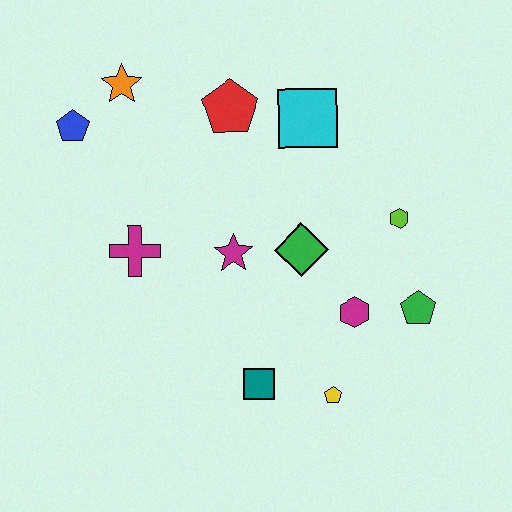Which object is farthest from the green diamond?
The blue pentagon is farthest from the green diamond.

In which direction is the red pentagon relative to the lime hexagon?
The red pentagon is to the left of the lime hexagon.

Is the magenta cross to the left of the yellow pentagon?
Yes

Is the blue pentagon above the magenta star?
Yes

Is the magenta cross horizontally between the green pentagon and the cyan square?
No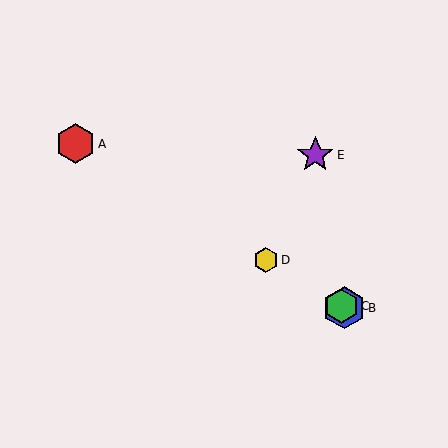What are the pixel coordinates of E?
Object E is at (315, 155).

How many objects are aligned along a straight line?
4 objects (A, B, C, D) are aligned along a straight line.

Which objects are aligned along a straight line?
Objects A, B, C, D are aligned along a straight line.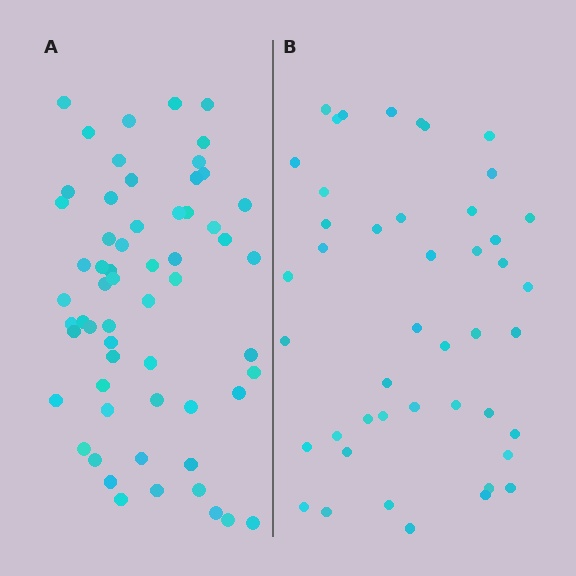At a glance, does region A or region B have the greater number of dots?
Region A (the left region) has more dots.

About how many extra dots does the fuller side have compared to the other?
Region A has approximately 15 more dots than region B.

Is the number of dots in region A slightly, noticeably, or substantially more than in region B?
Region A has noticeably more, but not dramatically so. The ratio is roughly 1.3 to 1.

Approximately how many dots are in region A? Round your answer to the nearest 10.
About 60 dots.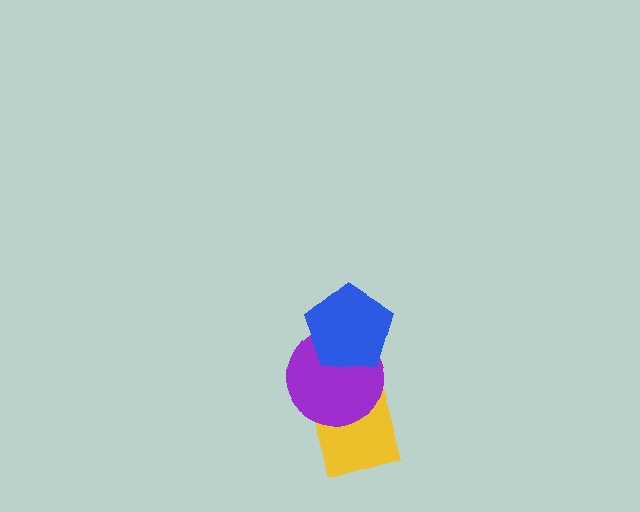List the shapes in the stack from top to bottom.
From top to bottom: the blue pentagon, the purple circle, the yellow diamond.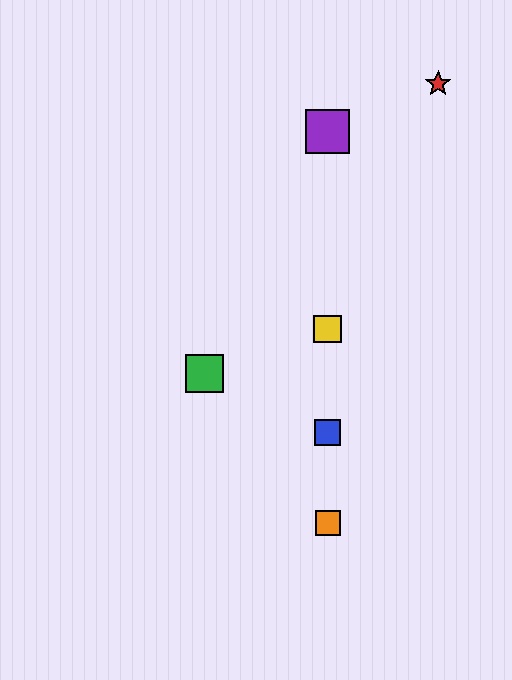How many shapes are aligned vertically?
4 shapes (the blue square, the yellow square, the purple square, the orange square) are aligned vertically.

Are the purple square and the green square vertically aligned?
No, the purple square is at x≈328 and the green square is at x≈204.